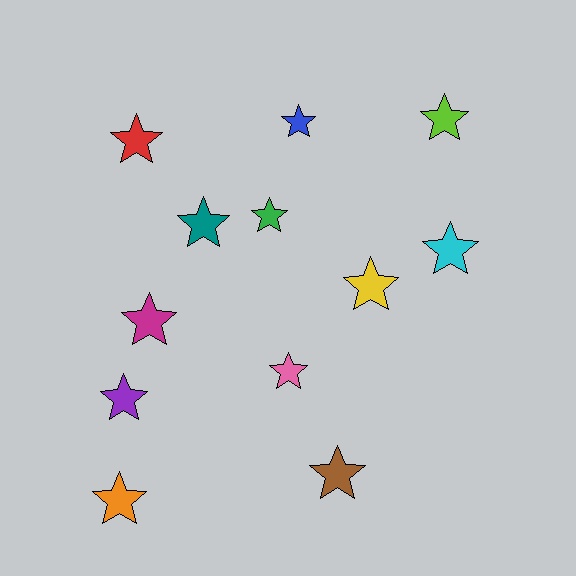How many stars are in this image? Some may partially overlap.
There are 12 stars.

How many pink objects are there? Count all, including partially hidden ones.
There is 1 pink object.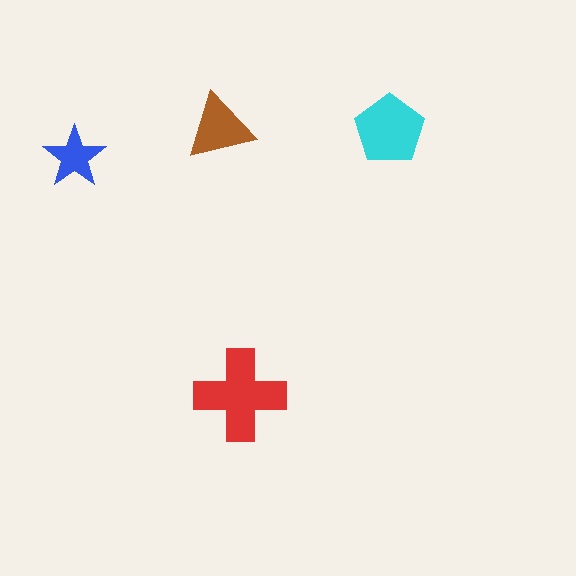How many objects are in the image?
There are 4 objects in the image.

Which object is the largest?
The red cross.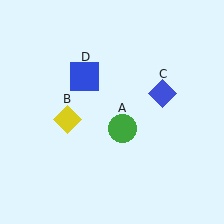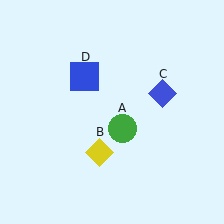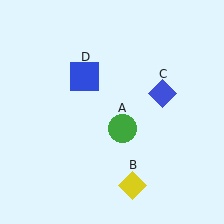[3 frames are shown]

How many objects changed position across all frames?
1 object changed position: yellow diamond (object B).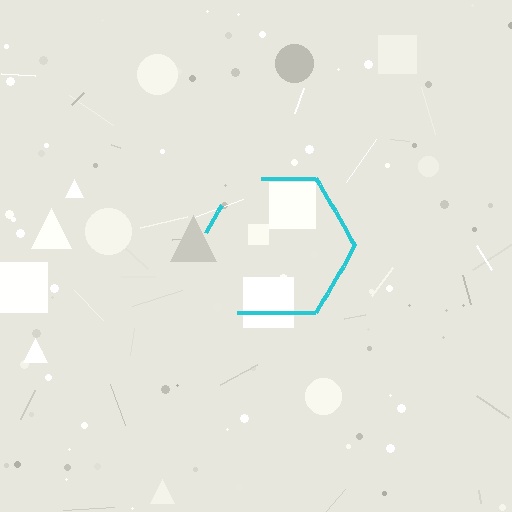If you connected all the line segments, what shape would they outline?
They would outline a hexagon.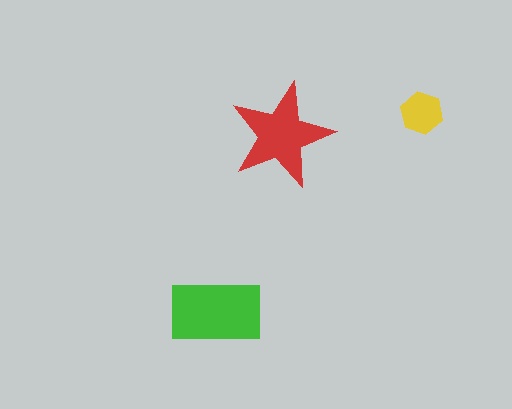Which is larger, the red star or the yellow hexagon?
The red star.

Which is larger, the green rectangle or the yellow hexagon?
The green rectangle.